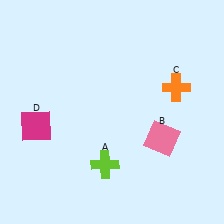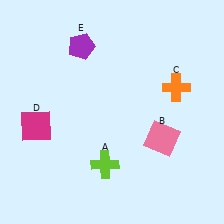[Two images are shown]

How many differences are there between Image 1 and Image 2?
There is 1 difference between the two images.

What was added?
A purple pentagon (E) was added in Image 2.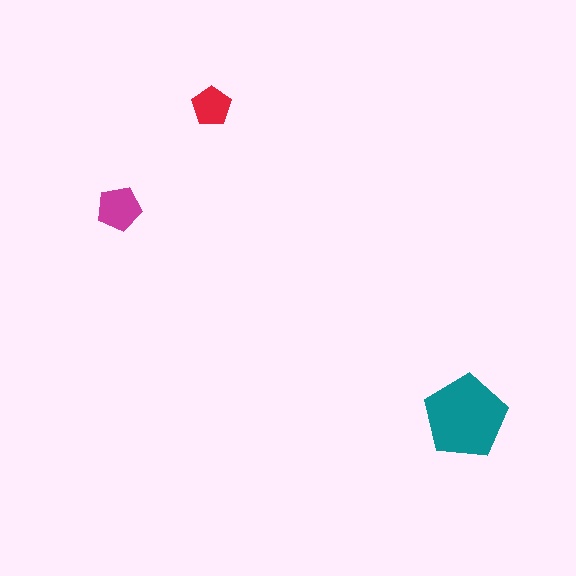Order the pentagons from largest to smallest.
the teal one, the magenta one, the red one.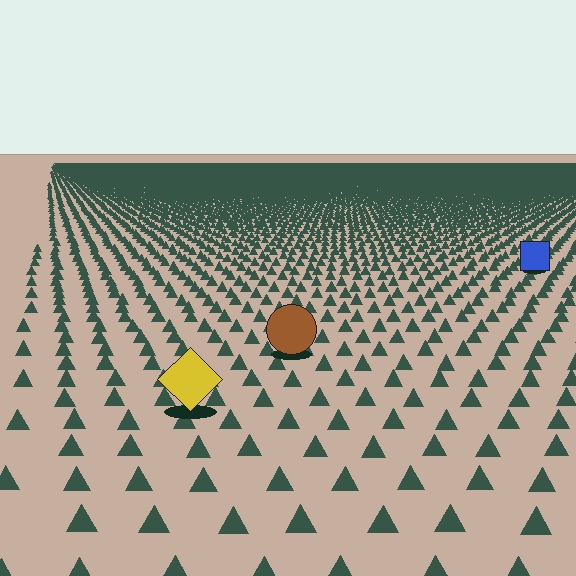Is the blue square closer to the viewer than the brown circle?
No. The brown circle is closer — you can tell from the texture gradient: the ground texture is coarser near it.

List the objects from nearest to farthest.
From nearest to farthest: the yellow diamond, the brown circle, the blue square.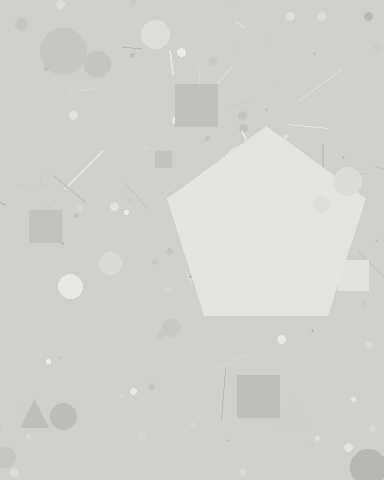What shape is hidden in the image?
A pentagon is hidden in the image.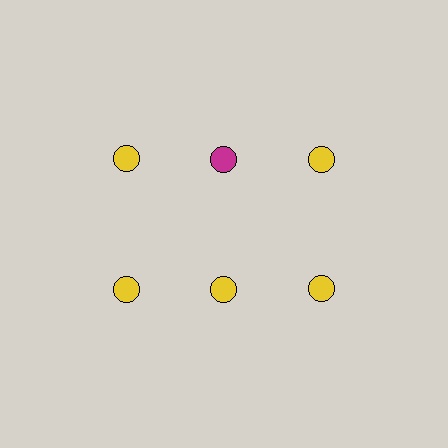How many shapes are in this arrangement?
There are 6 shapes arranged in a grid pattern.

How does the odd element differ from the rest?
It has a different color: magenta instead of yellow.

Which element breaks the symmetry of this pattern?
The magenta circle in the top row, second from left column breaks the symmetry. All other shapes are yellow circles.